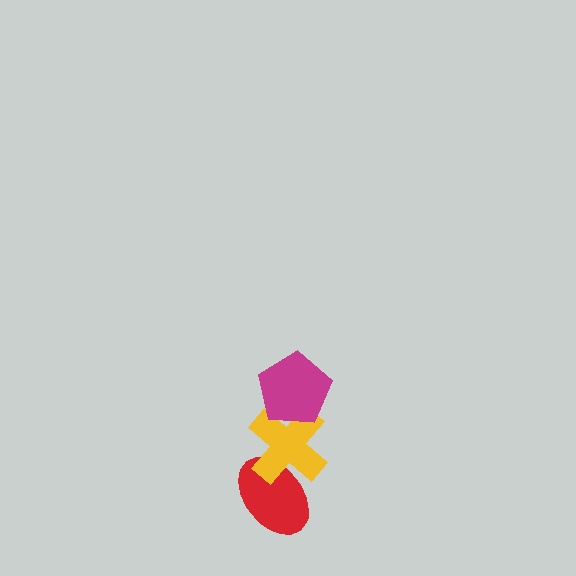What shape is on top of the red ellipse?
The yellow cross is on top of the red ellipse.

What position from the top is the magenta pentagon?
The magenta pentagon is 1st from the top.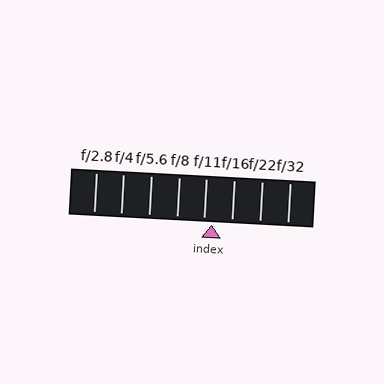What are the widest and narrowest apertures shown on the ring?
The widest aperture shown is f/2.8 and the narrowest is f/32.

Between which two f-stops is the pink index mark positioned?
The index mark is between f/11 and f/16.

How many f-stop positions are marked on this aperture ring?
There are 8 f-stop positions marked.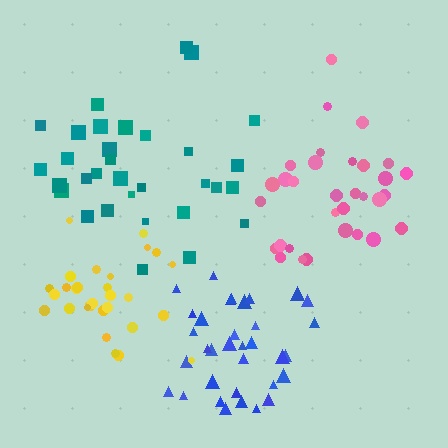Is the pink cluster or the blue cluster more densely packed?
Blue.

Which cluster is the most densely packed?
Blue.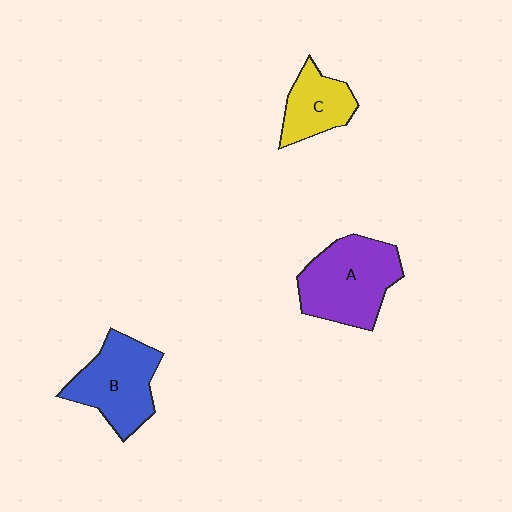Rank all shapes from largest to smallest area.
From largest to smallest: A (purple), B (blue), C (yellow).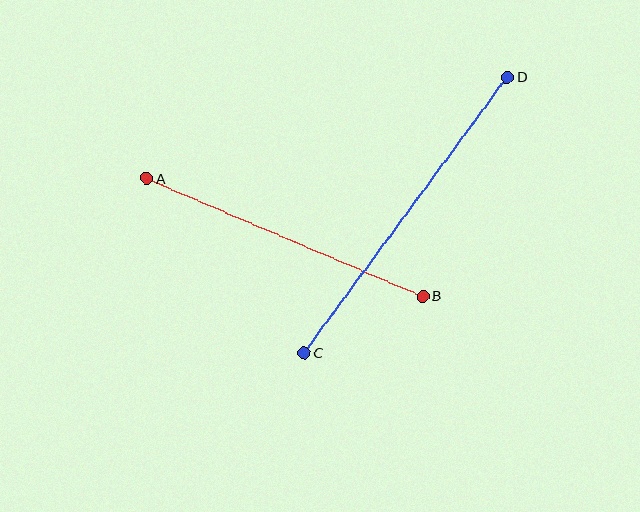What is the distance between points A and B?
The distance is approximately 300 pixels.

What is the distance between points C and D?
The distance is approximately 343 pixels.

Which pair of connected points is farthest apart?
Points C and D are farthest apart.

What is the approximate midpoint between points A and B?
The midpoint is at approximately (285, 237) pixels.